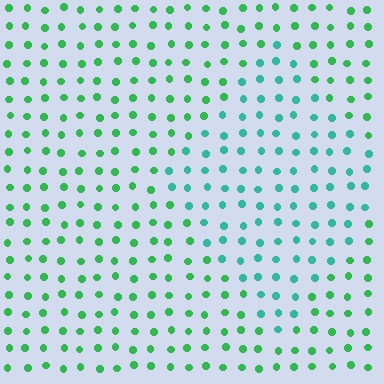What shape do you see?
I see a diamond.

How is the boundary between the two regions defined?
The boundary is defined purely by a slight shift in hue (about 35 degrees). Spacing, size, and orientation are identical on both sides.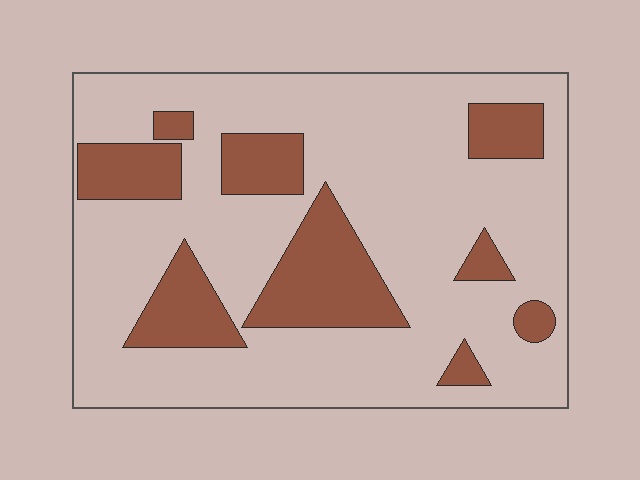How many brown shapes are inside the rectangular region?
9.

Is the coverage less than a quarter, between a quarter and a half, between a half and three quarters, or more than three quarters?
Less than a quarter.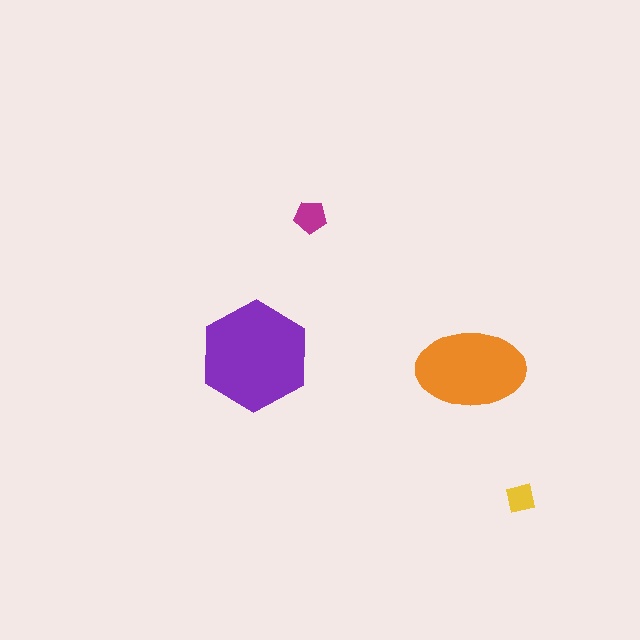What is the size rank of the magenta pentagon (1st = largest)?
3rd.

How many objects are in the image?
There are 4 objects in the image.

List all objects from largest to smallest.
The purple hexagon, the orange ellipse, the magenta pentagon, the yellow square.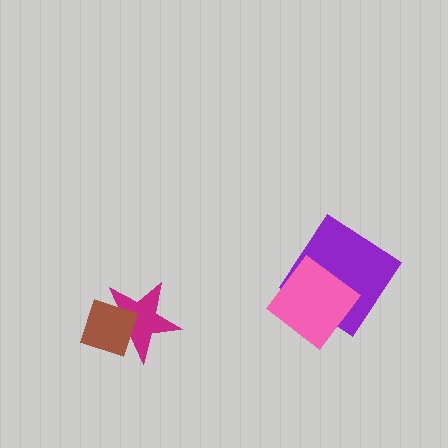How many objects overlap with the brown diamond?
1 object overlaps with the brown diamond.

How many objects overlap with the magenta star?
1 object overlaps with the magenta star.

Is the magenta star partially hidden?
Yes, it is partially covered by another shape.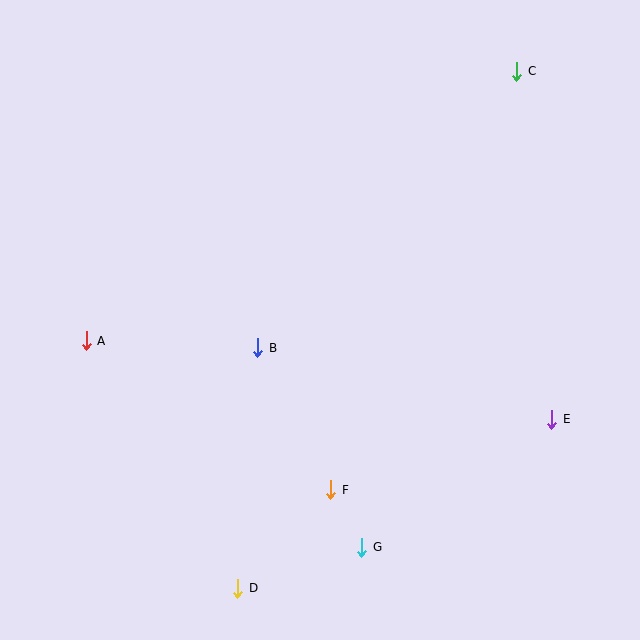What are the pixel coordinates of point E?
Point E is at (552, 419).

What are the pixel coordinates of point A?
Point A is at (86, 341).